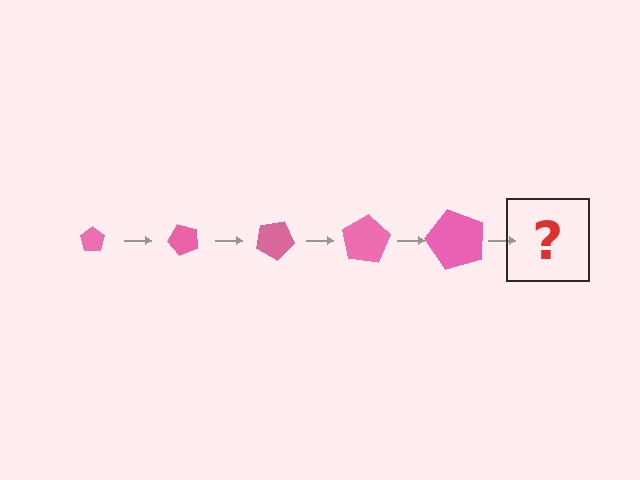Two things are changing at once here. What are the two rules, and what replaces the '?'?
The two rules are that the pentagon grows larger each step and it rotates 50 degrees each step. The '?' should be a pentagon, larger than the previous one and rotated 250 degrees from the start.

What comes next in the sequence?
The next element should be a pentagon, larger than the previous one and rotated 250 degrees from the start.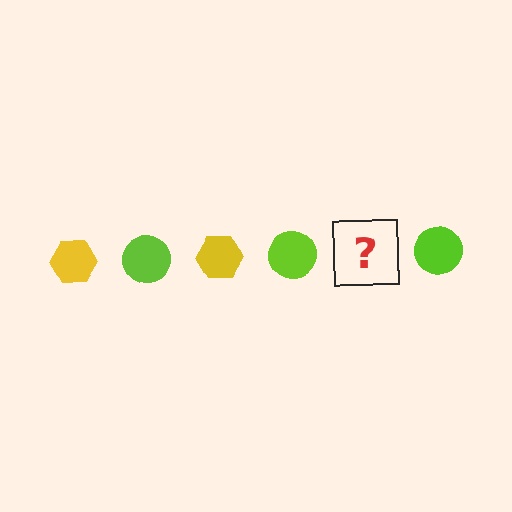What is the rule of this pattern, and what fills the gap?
The rule is that the pattern alternates between yellow hexagon and lime circle. The gap should be filled with a yellow hexagon.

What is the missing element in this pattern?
The missing element is a yellow hexagon.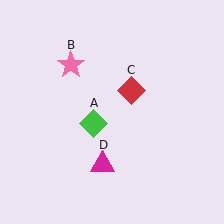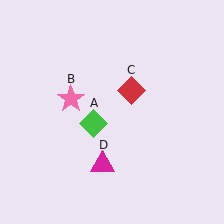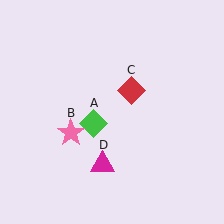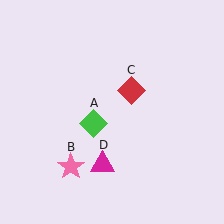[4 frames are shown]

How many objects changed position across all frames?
1 object changed position: pink star (object B).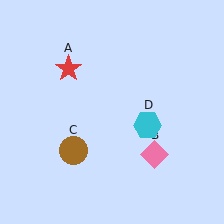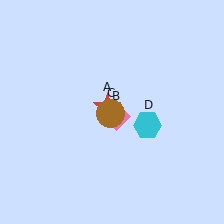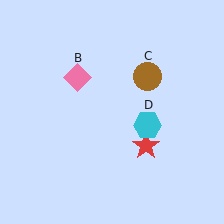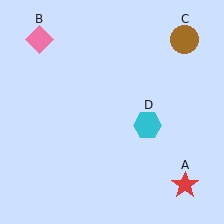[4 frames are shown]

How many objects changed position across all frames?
3 objects changed position: red star (object A), pink diamond (object B), brown circle (object C).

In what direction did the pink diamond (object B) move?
The pink diamond (object B) moved up and to the left.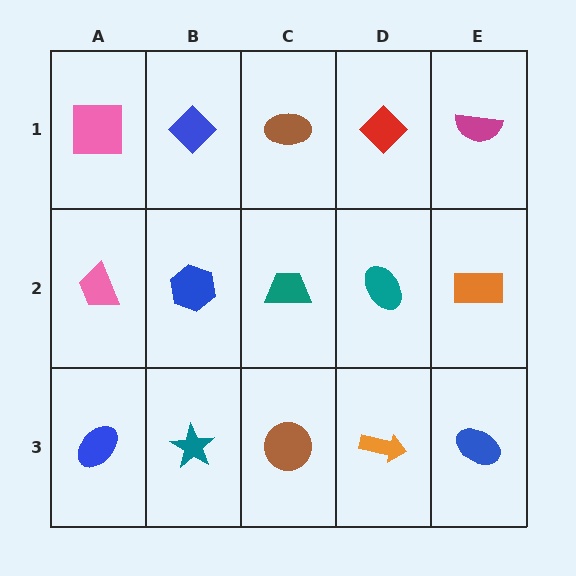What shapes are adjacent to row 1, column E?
An orange rectangle (row 2, column E), a red diamond (row 1, column D).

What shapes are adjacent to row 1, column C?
A teal trapezoid (row 2, column C), a blue diamond (row 1, column B), a red diamond (row 1, column D).